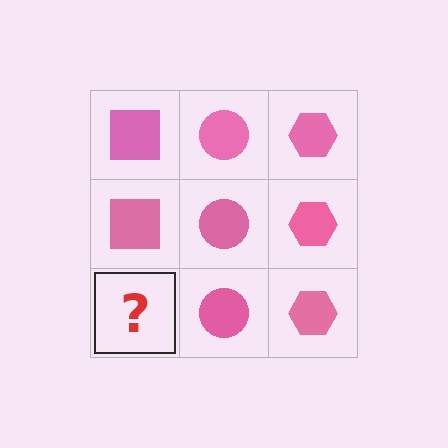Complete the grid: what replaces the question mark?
The question mark should be replaced with a pink square.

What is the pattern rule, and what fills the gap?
The rule is that each column has a consistent shape. The gap should be filled with a pink square.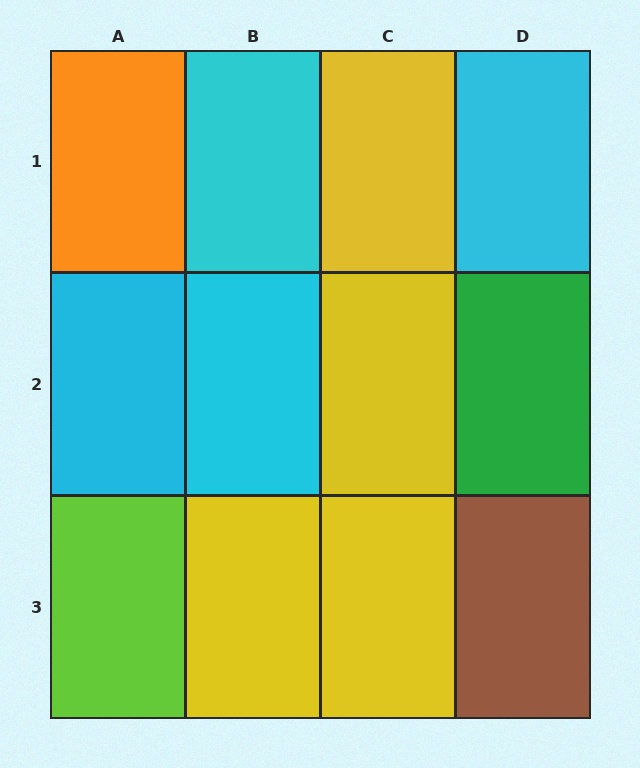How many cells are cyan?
4 cells are cyan.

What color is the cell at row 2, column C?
Yellow.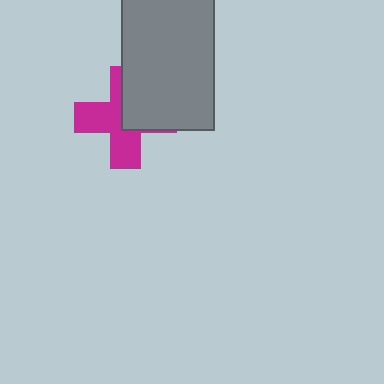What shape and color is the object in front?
The object in front is a gray rectangle.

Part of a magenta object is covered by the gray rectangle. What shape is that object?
It is a cross.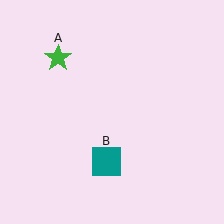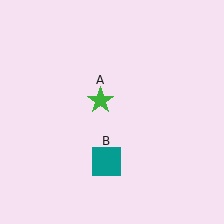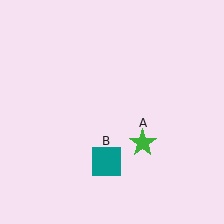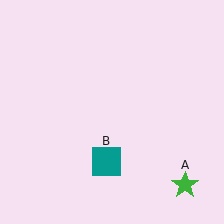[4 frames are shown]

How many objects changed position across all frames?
1 object changed position: green star (object A).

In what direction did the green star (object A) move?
The green star (object A) moved down and to the right.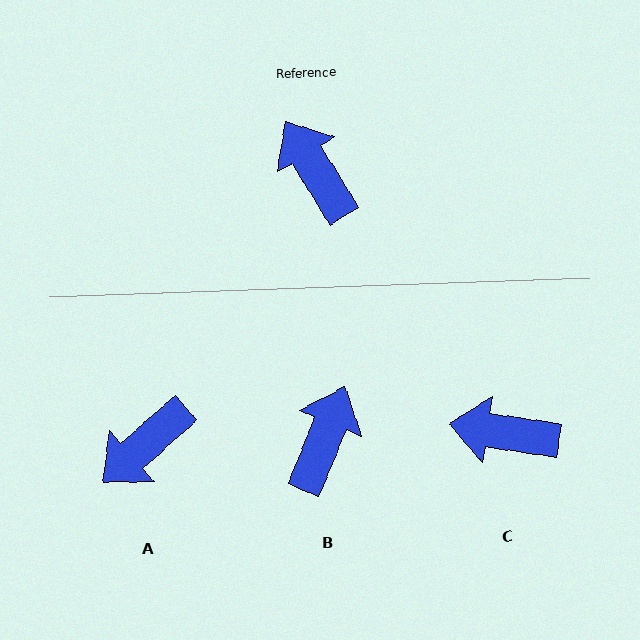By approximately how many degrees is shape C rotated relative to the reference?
Approximately 50 degrees counter-clockwise.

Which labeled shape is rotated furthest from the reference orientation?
A, about 100 degrees away.